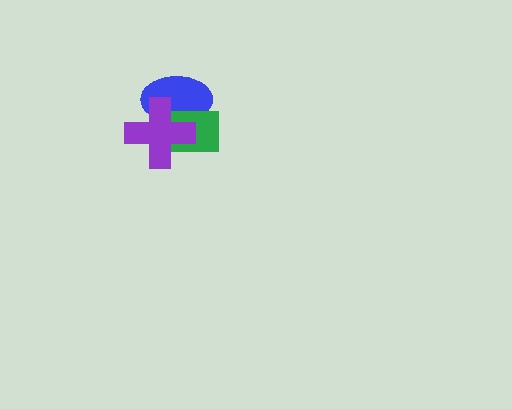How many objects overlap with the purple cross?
2 objects overlap with the purple cross.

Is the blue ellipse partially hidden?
Yes, it is partially covered by another shape.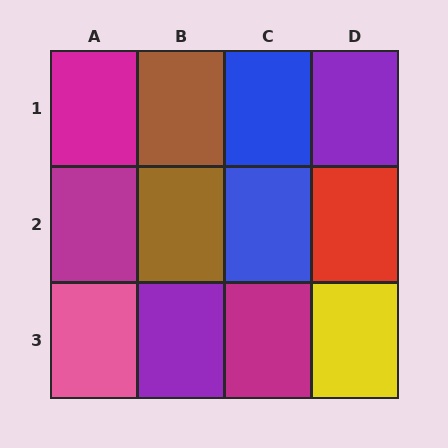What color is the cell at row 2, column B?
Brown.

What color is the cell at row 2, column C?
Blue.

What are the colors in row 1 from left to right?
Magenta, brown, blue, purple.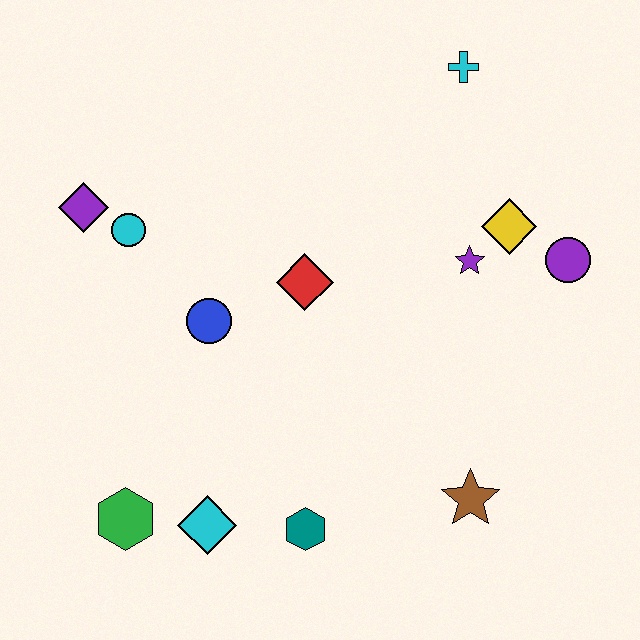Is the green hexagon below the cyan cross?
Yes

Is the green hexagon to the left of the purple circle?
Yes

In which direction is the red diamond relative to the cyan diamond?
The red diamond is above the cyan diamond.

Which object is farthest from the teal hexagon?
The cyan cross is farthest from the teal hexagon.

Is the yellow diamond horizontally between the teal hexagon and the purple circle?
Yes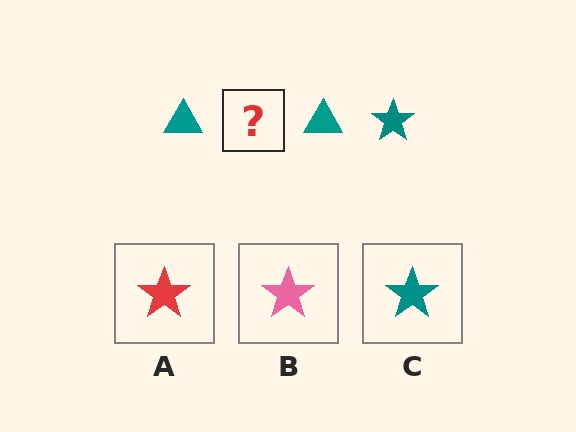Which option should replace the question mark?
Option C.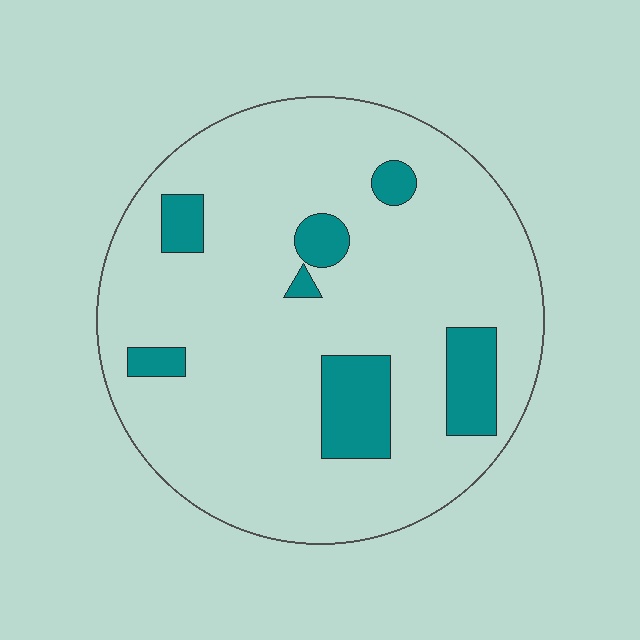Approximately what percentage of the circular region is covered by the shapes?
Approximately 15%.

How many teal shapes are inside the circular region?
7.